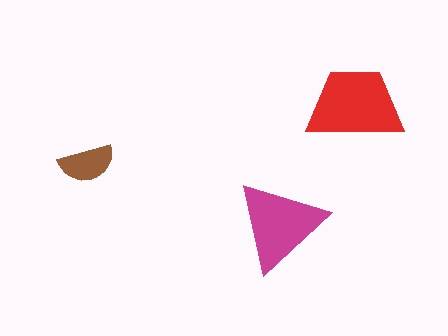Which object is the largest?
The red trapezoid.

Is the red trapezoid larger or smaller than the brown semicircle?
Larger.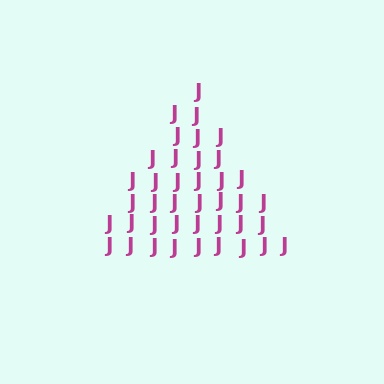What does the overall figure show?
The overall figure shows a triangle.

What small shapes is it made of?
It is made of small letter J's.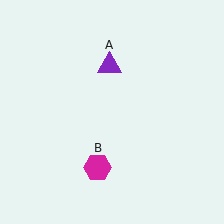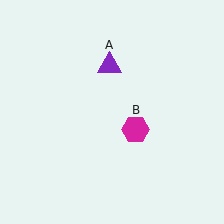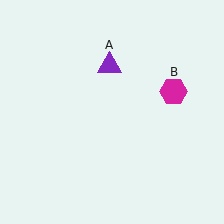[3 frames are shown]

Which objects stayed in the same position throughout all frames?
Purple triangle (object A) remained stationary.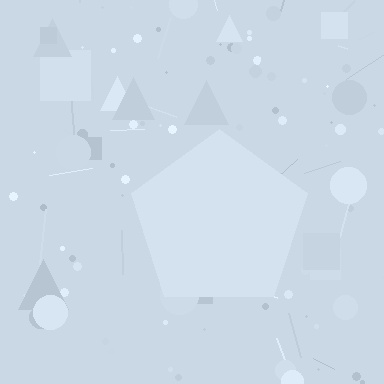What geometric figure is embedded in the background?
A pentagon is embedded in the background.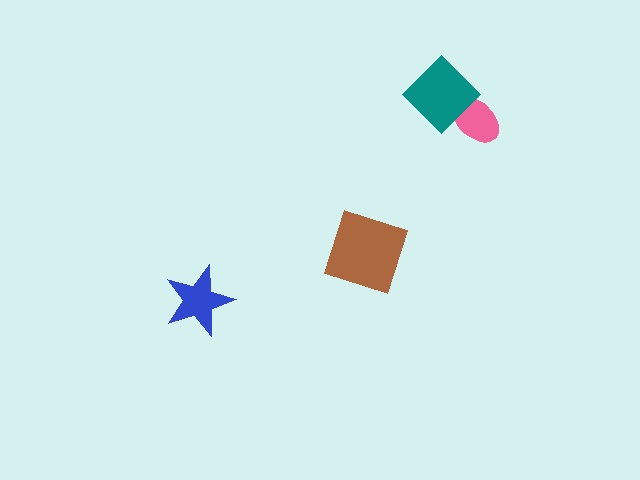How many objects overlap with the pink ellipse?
1 object overlaps with the pink ellipse.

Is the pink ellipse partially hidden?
Yes, it is partially covered by another shape.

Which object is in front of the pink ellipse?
The teal diamond is in front of the pink ellipse.